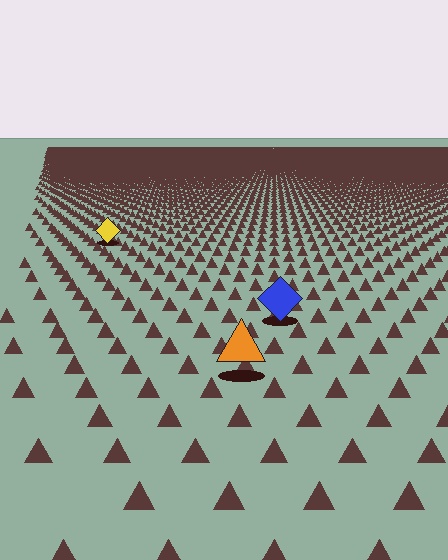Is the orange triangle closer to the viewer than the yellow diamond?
Yes. The orange triangle is closer — you can tell from the texture gradient: the ground texture is coarser near it.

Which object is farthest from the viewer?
The yellow diamond is farthest from the viewer. It appears smaller and the ground texture around it is denser.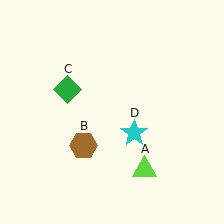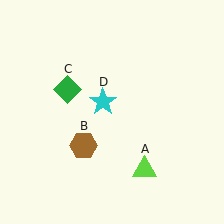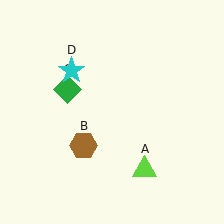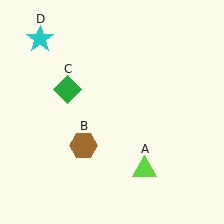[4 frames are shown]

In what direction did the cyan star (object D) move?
The cyan star (object D) moved up and to the left.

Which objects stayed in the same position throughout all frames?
Lime triangle (object A) and brown hexagon (object B) and green diamond (object C) remained stationary.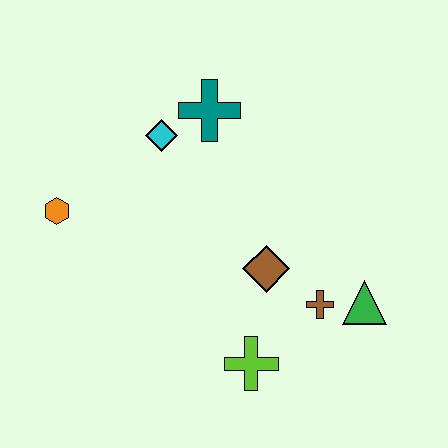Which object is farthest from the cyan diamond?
The green triangle is farthest from the cyan diamond.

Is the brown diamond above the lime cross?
Yes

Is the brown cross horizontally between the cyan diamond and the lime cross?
No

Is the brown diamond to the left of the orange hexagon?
No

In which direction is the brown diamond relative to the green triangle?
The brown diamond is to the left of the green triangle.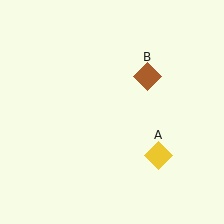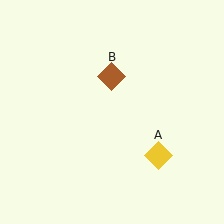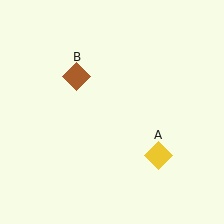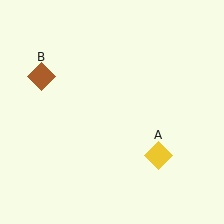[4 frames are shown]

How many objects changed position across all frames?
1 object changed position: brown diamond (object B).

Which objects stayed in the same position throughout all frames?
Yellow diamond (object A) remained stationary.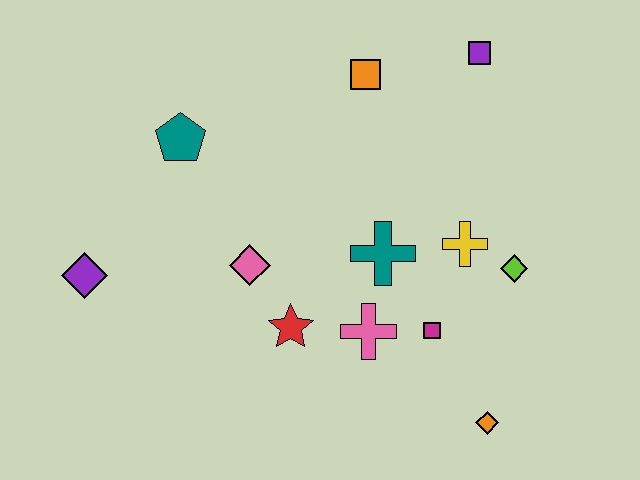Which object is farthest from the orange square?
The orange diamond is farthest from the orange square.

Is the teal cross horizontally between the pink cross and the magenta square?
Yes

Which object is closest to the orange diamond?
The magenta square is closest to the orange diamond.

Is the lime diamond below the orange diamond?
No